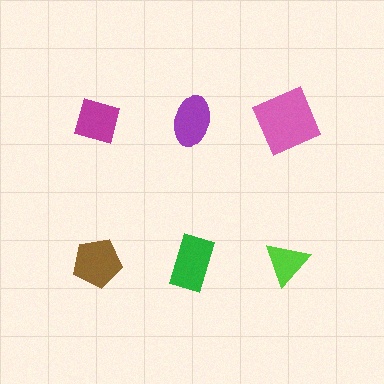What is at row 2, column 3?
A lime triangle.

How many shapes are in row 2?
3 shapes.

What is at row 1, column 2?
A purple ellipse.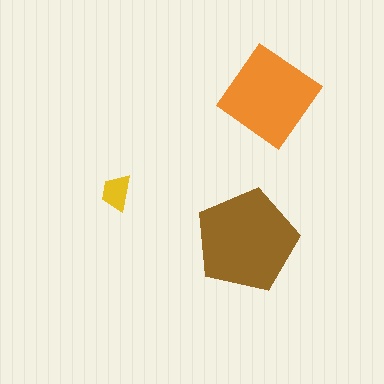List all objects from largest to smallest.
The brown pentagon, the orange diamond, the yellow trapezoid.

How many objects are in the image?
There are 3 objects in the image.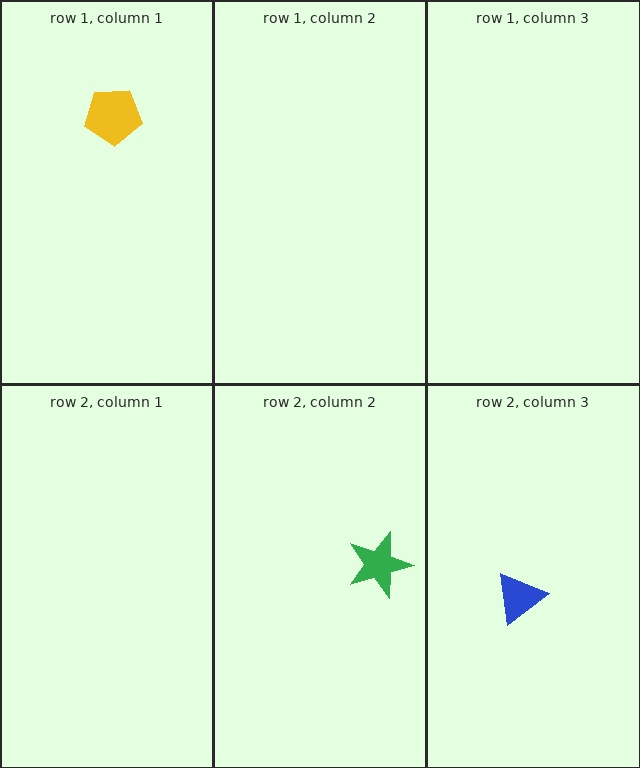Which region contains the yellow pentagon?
The row 1, column 1 region.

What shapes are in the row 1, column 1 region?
The yellow pentagon.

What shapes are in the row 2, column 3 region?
The blue triangle.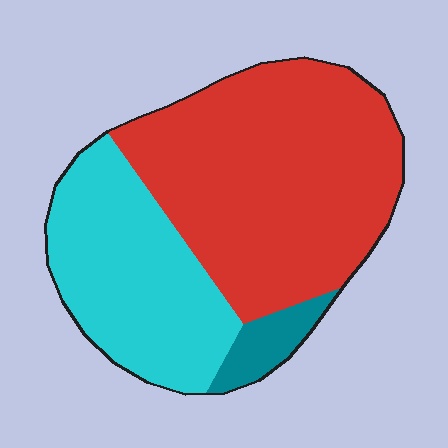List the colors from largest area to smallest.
From largest to smallest: red, cyan, teal.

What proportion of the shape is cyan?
Cyan takes up about one third (1/3) of the shape.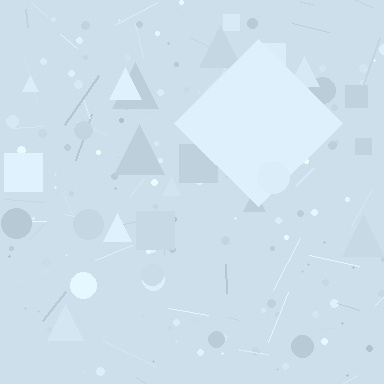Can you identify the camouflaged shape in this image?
The camouflaged shape is a diamond.